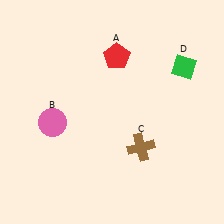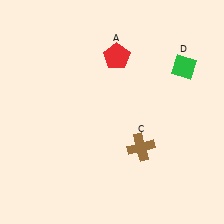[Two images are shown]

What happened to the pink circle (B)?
The pink circle (B) was removed in Image 2. It was in the bottom-left area of Image 1.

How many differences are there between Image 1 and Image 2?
There is 1 difference between the two images.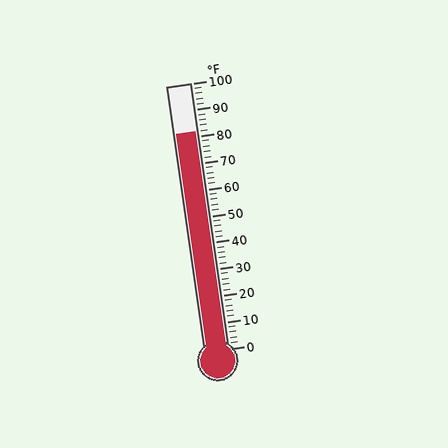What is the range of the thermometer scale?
The thermometer scale ranges from 0°F to 100°F.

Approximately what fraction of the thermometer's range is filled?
The thermometer is filled to approximately 80% of its range.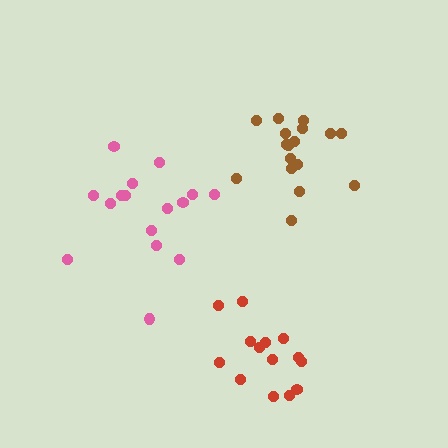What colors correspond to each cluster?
The clusters are colored: pink, red, brown.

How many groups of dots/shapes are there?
There are 3 groups.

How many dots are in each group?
Group 1: 16 dots, Group 2: 14 dots, Group 3: 17 dots (47 total).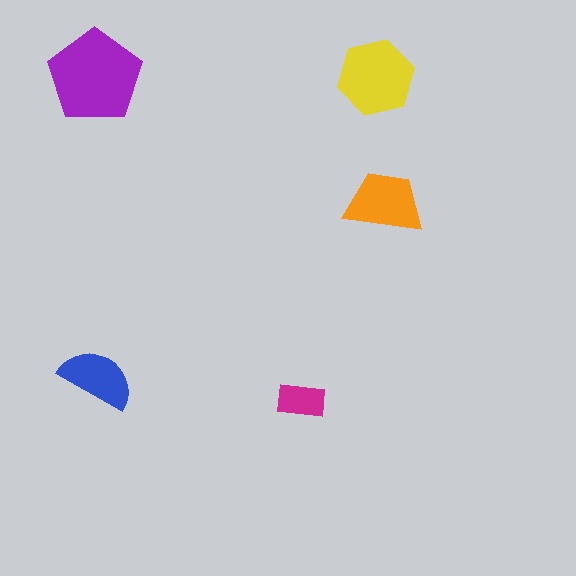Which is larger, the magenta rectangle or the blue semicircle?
The blue semicircle.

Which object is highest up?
The purple pentagon is topmost.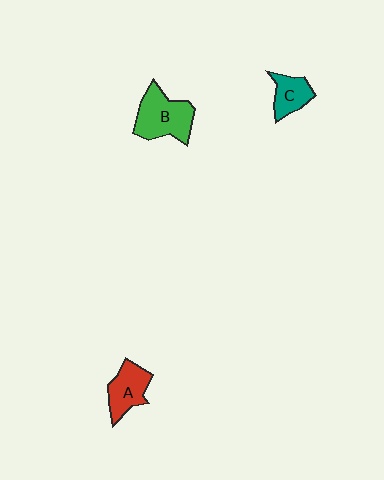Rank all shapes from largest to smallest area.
From largest to smallest: B (green), A (red), C (teal).